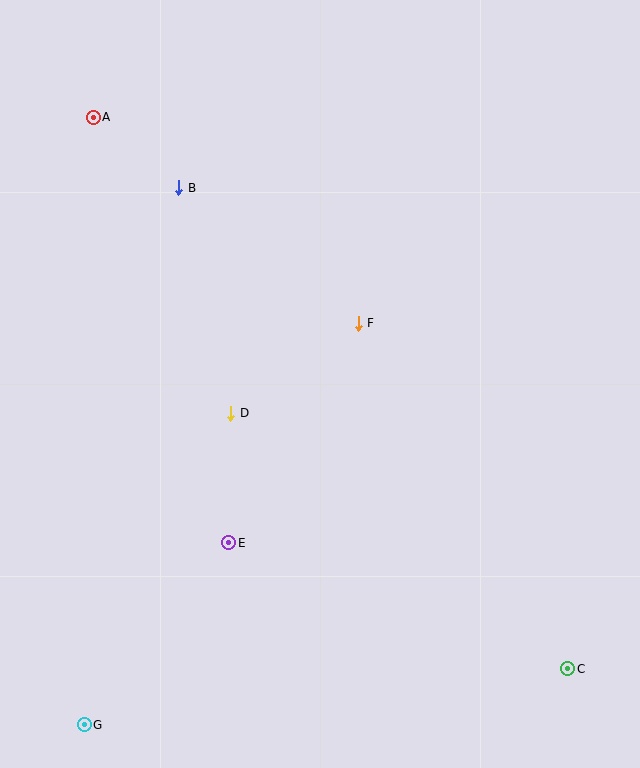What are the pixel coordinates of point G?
Point G is at (84, 725).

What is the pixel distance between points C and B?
The distance between C and B is 619 pixels.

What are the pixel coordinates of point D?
Point D is at (231, 413).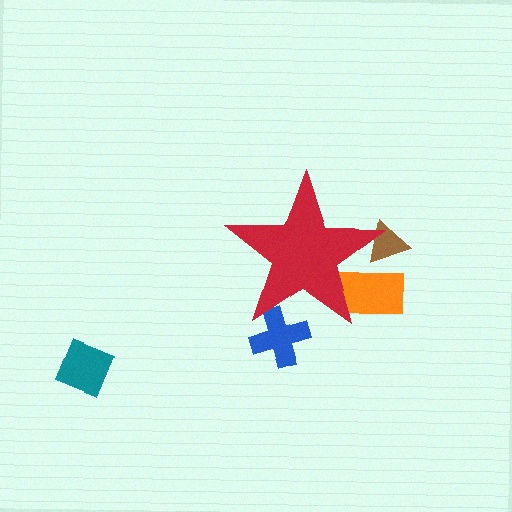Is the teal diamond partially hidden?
No, the teal diamond is fully visible.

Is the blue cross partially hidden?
Yes, the blue cross is partially hidden behind the red star.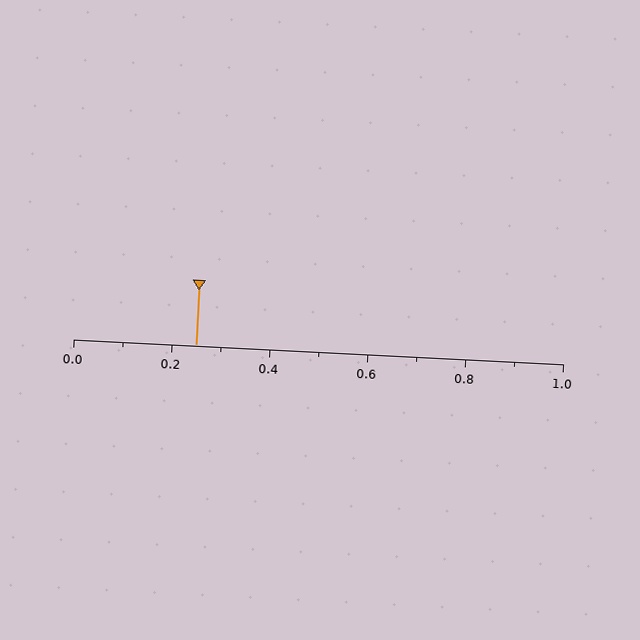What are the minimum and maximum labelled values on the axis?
The axis runs from 0.0 to 1.0.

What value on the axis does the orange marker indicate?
The marker indicates approximately 0.25.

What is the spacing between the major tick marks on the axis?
The major ticks are spaced 0.2 apart.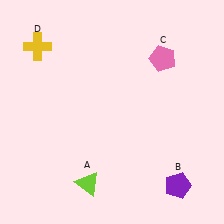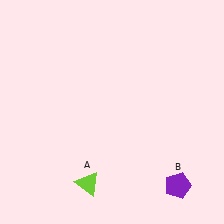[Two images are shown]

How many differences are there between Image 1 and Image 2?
There are 2 differences between the two images.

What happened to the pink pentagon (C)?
The pink pentagon (C) was removed in Image 2. It was in the top-right area of Image 1.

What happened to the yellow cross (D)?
The yellow cross (D) was removed in Image 2. It was in the top-left area of Image 1.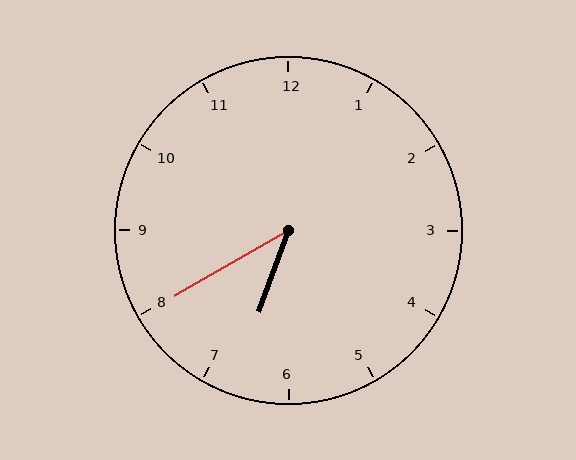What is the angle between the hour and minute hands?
Approximately 40 degrees.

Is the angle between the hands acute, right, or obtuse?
It is acute.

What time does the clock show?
6:40.